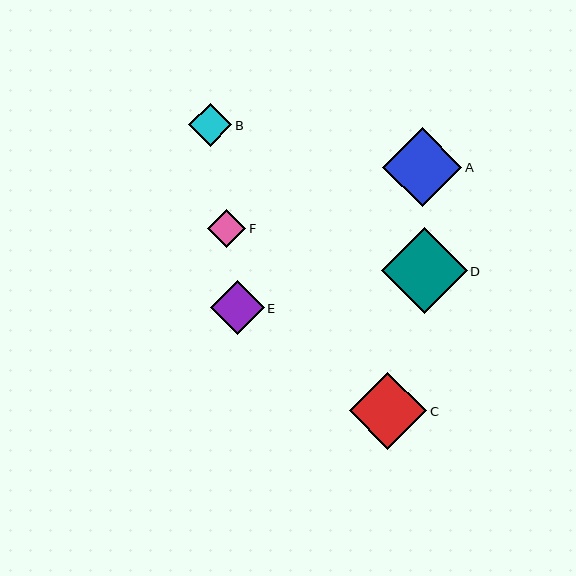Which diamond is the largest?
Diamond D is the largest with a size of approximately 86 pixels.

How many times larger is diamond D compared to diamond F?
Diamond D is approximately 2.3 times the size of diamond F.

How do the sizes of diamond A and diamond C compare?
Diamond A and diamond C are approximately the same size.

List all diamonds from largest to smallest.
From largest to smallest: D, A, C, E, B, F.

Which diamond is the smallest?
Diamond F is the smallest with a size of approximately 38 pixels.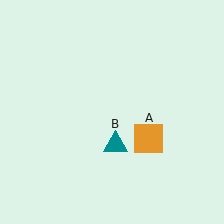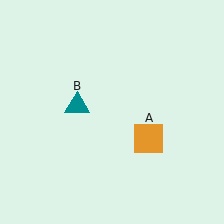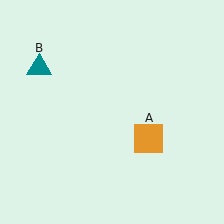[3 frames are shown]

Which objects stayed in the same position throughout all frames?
Orange square (object A) remained stationary.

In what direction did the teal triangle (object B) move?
The teal triangle (object B) moved up and to the left.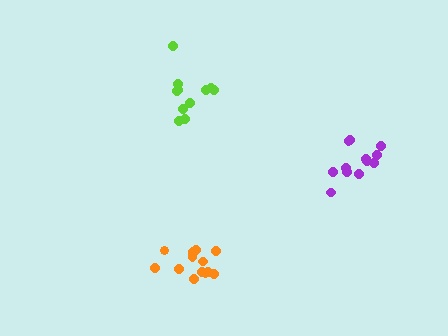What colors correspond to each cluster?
The clusters are colored: orange, lime, purple.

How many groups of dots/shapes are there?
There are 3 groups.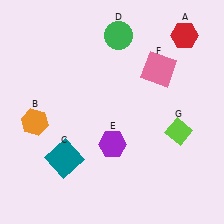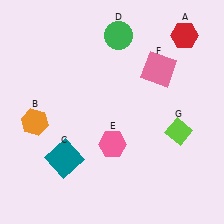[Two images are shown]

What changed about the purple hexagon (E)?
In Image 1, E is purple. In Image 2, it changed to pink.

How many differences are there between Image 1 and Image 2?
There is 1 difference between the two images.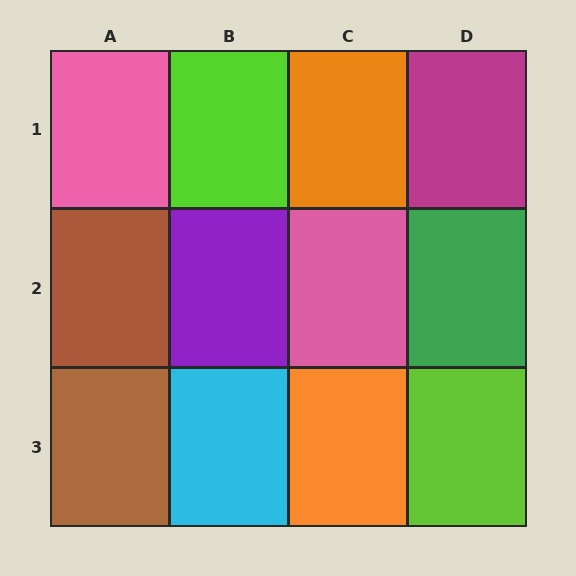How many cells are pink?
2 cells are pink.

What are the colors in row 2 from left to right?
Brown, purple, pink, green.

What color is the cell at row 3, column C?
Orange.